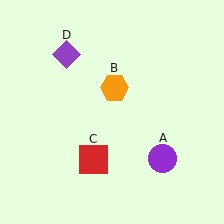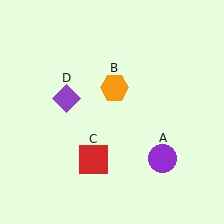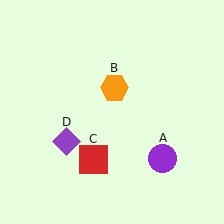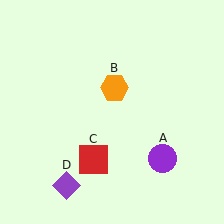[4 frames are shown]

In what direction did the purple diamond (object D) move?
The purple diamond (object D) moved down.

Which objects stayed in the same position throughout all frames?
Purple circle (object A) and orange hexagon (object B) and red square (object C) remained stationary.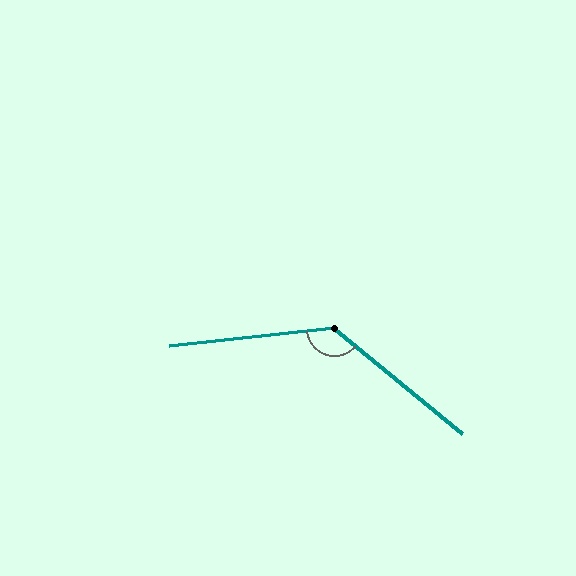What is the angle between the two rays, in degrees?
Approximately 134 degrees.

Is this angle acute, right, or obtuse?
It is obtuse.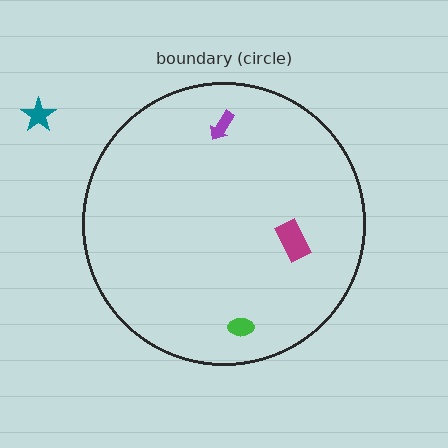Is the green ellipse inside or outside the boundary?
Inside.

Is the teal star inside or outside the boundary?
Outside.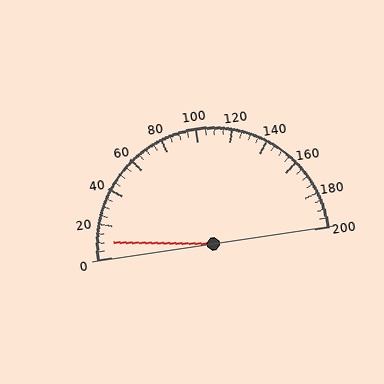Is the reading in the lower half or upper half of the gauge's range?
The reading is in the lower half of the range (0 to 200).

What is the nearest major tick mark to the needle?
The nearest major tick mark is 0.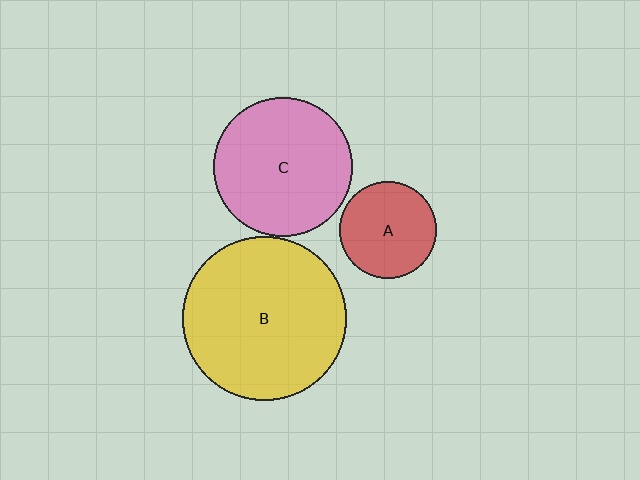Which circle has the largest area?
Circle B (yellow).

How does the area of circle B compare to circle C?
Approximately 1.4 times.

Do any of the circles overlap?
No, none of the circles overlap.